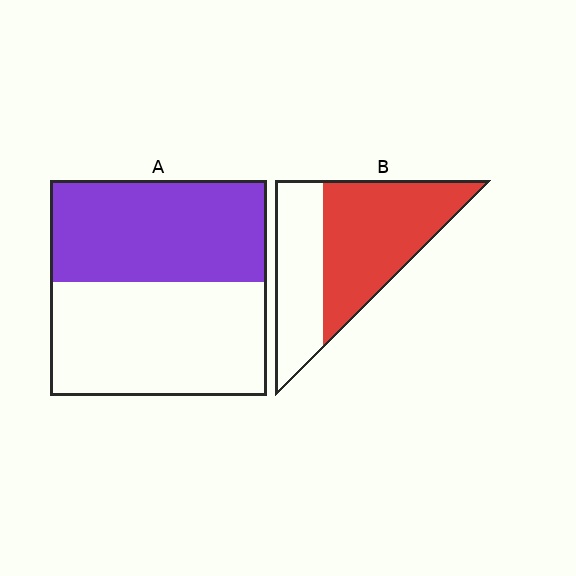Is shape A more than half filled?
Roughly half.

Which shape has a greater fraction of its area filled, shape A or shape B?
Shape B.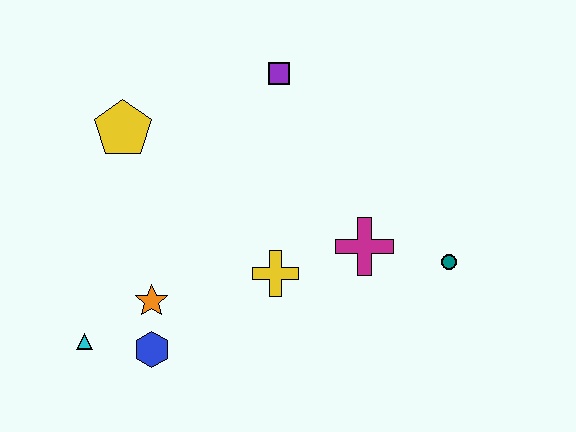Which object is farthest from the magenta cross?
The cyan triangle is farthest from the magenta cross.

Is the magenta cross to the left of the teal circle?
Yes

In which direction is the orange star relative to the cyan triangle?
The orange star is to the right of the cyan triangle.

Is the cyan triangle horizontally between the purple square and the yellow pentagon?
No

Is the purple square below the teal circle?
No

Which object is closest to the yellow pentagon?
The purple square is closest to the yellow pentagon.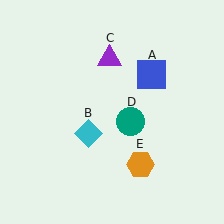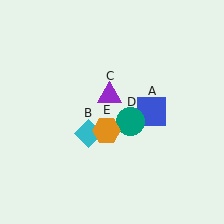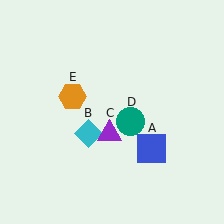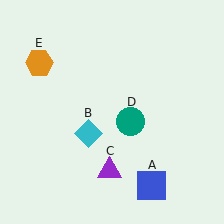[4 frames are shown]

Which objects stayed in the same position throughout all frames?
Cyan diamond (object B) and teal circle (object D) remained stationary.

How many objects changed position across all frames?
3 objects changed position: blue square (object A), purple triangle (object C), orange hexagon (object E).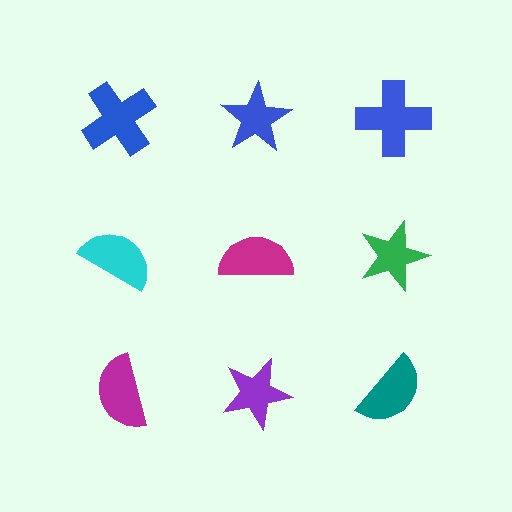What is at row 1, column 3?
A blue cross.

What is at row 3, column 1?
A magenta semicircle.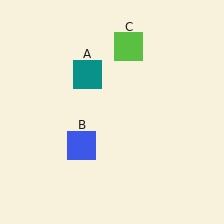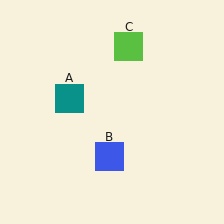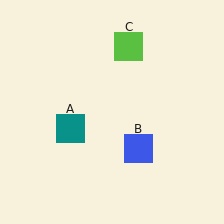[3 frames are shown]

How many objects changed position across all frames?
2 objects changed position: teal square (object A), blue square (object B).